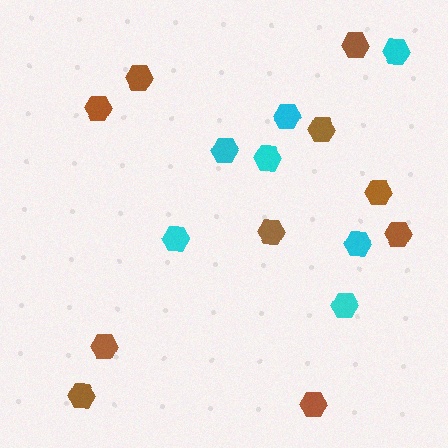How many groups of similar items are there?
There are 2 groups: one group of brown hexagons (10) and one group of cyan hexagons (7).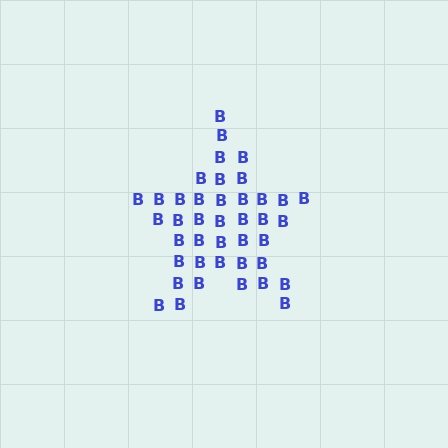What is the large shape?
The large shape is a star.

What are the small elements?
The small elements are letter B's.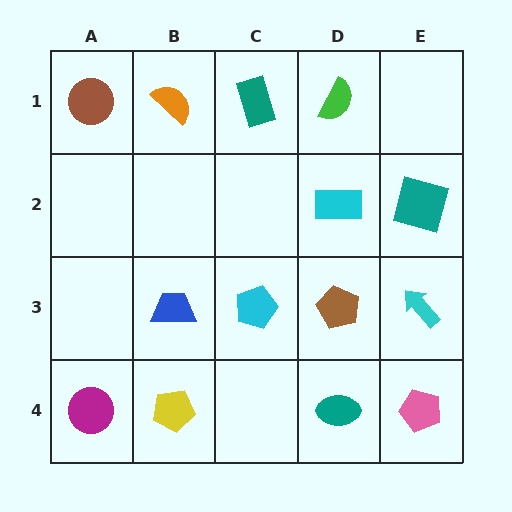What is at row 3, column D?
A brown pentagon.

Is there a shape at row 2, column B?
No, that cell is empty.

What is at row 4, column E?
A pink pentagon.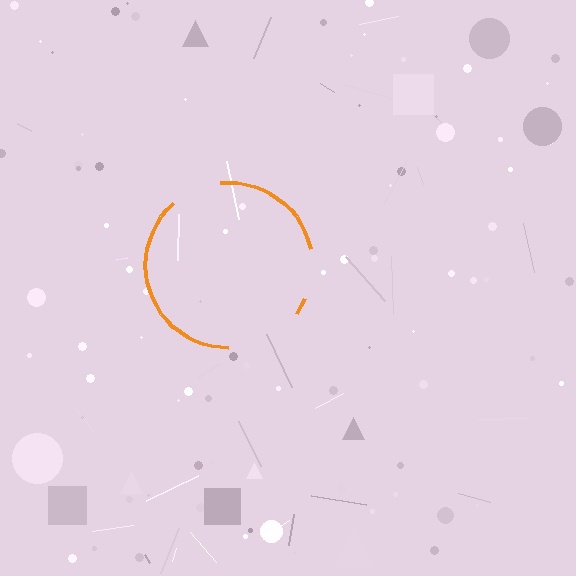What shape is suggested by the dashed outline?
The dashed outline suggests a circle.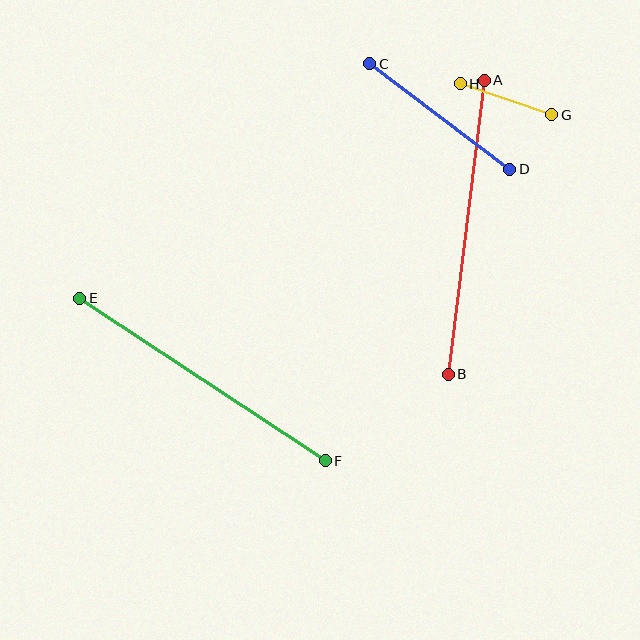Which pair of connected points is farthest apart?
Points A and B are farthest apart.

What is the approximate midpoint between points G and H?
The midpoint is at approximately (506, 99) pixels.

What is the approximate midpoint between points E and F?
The midpoint is at approximately (202, 380) pixels.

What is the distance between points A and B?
The distance is approximately 296 pixels.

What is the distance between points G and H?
The distance is approximately 97 pixels.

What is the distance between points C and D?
The distance is approximately 175 pixels.